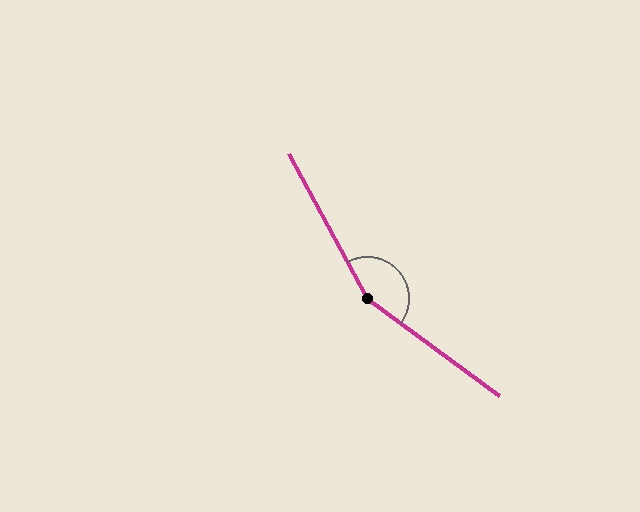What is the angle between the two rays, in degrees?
Approximately 154 degrees.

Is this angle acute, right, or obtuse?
It is obtuse.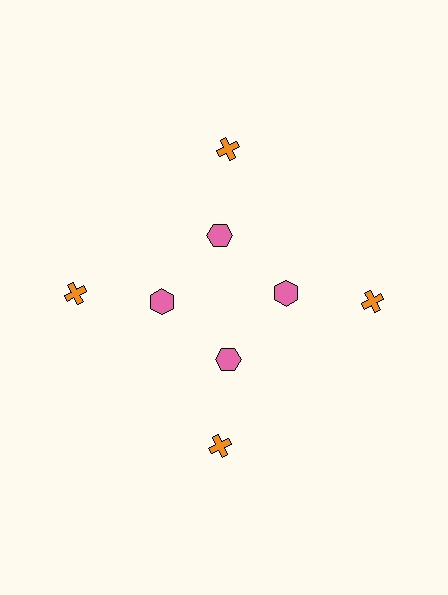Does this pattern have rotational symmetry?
Yes, this pattern has 4-fold rotational symmetry. It looks the same after rotating 90 degrees around the center.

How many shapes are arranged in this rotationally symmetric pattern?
There are 8 shapes, arranged in 4 groups of 2.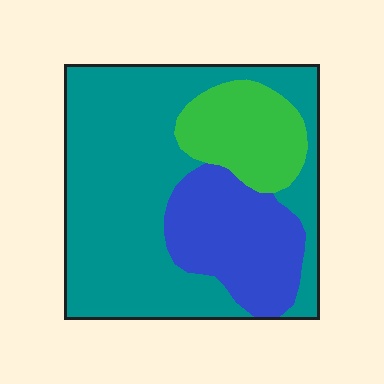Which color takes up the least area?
Green, at roughly 15%.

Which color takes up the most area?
Teal, at roughly 60%.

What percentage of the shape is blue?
Blue takes up about one fifth (1/5) of the shape.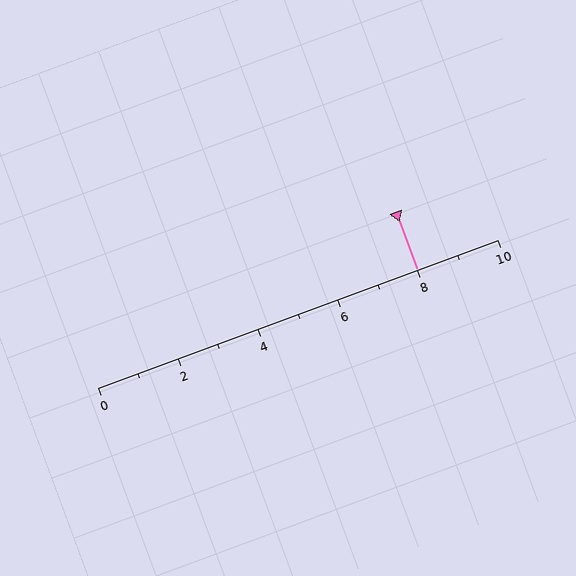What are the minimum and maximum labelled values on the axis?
The axis runs from 0 to 10.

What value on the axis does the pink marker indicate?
The marker indicates approximately 8.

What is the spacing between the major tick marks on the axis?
The major ticks are spaced 2 apart.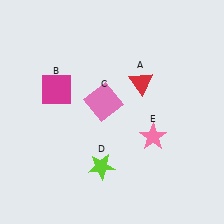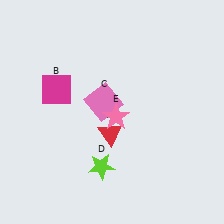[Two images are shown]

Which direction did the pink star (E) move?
The pink star (E) moved left.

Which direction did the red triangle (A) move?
The red triangle (A) moved down.